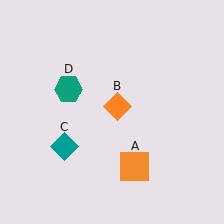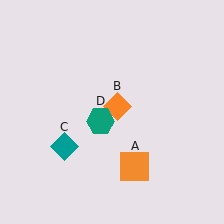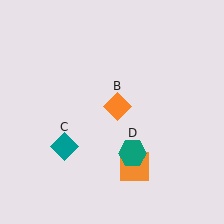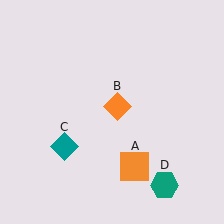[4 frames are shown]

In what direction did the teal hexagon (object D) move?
The teal hexagon (object D) moved down and to the right.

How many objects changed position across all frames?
1 object changed position: teal hexagon (object D).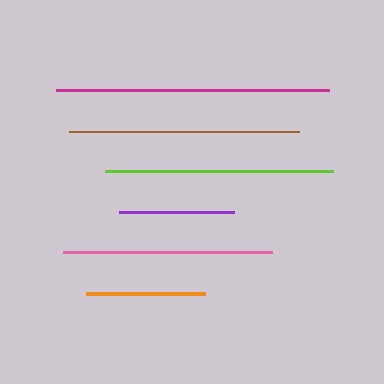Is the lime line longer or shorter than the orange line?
The lime line is longer than the orange line.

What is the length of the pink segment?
The pink segment is approximately 209 pixels long.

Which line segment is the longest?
The magenta line is the longest at approximately 273 pixels.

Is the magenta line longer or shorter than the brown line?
The magenta line is longer than the brown line.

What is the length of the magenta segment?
The magenta segment is approximately 273 pixels long.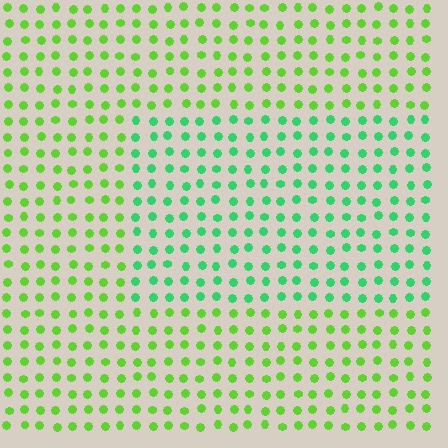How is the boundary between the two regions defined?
The boundary is defined purely by a slight shift in hue (about 40 degrees). Spacing, size, and orientation are identical on both sides.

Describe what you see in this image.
The image is filled with small lime elements in a uniform arrangement. A rectangle-shaped region is visible where the elements are tinted to a slightly different hue, forming a subtle color boundary.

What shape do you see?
I see a rectangle.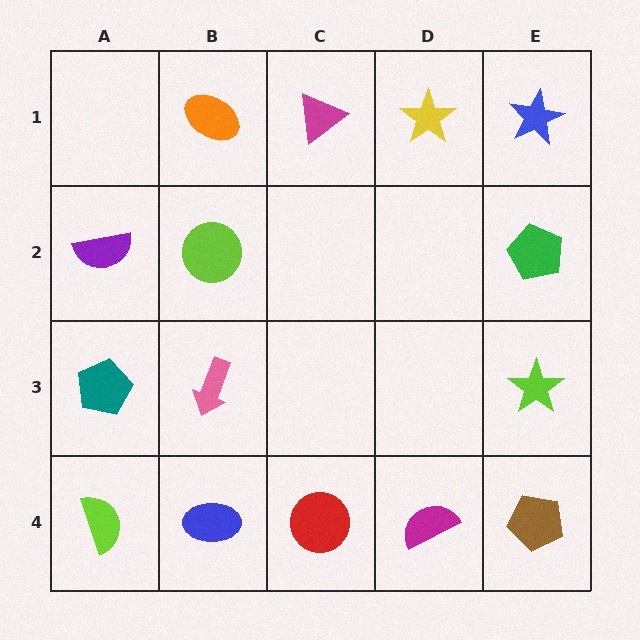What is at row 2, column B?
A lime circle.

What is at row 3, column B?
A pink arrow.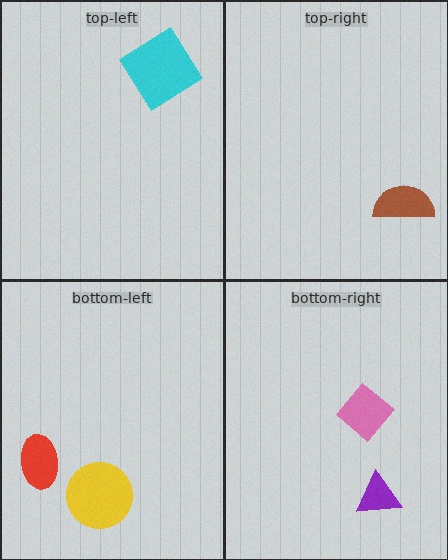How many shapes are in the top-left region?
1.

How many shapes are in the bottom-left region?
2.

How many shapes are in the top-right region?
1.